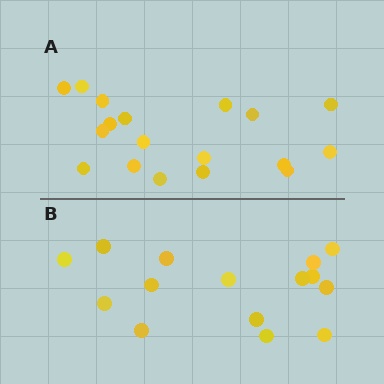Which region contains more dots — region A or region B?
Region A (the top region) has more dots.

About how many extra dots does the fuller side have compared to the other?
Region A has just a few more — roughly 2 or 3 more dots than region B.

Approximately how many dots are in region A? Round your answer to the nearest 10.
About 20 dots. (The exact count is 18, which rounds to 20.)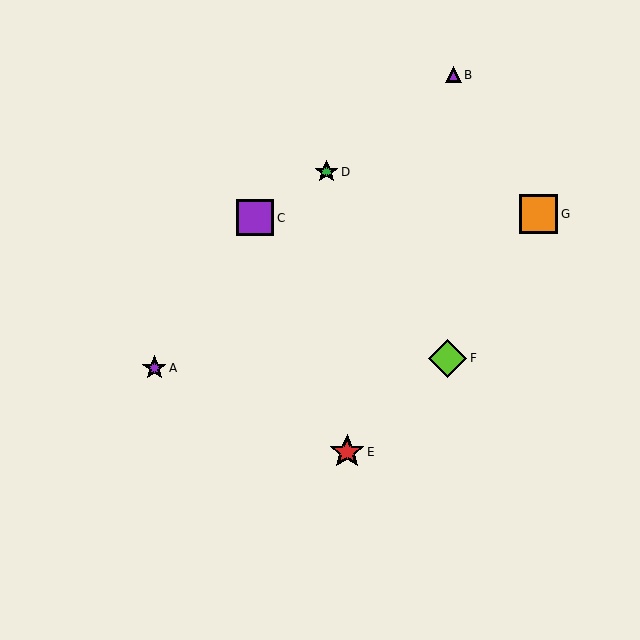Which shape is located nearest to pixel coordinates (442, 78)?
The purple triangle (labeled B) at (453, 75) is nearest to that location.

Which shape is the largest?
The orange square (labeled G) is the largest.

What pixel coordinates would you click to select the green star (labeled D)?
Click at (327, 172) to select the green star D.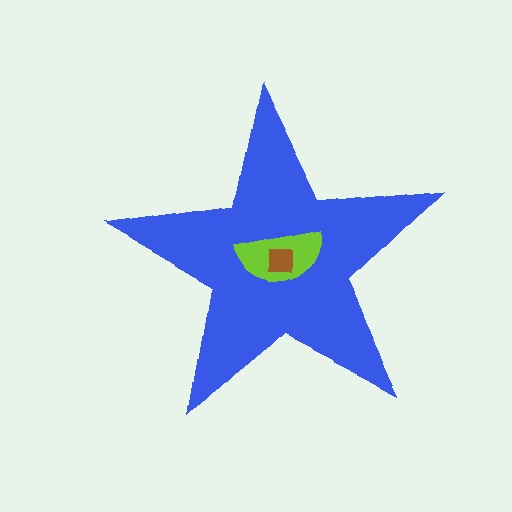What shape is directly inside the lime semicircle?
The brown square.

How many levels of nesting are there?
3.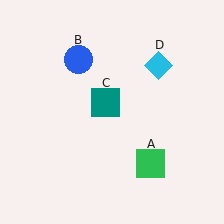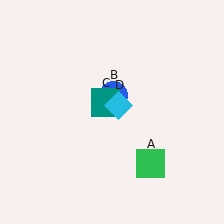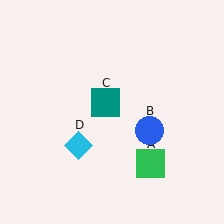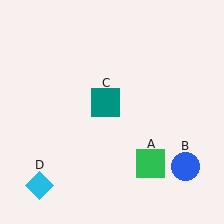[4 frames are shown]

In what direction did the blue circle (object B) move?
The blue circle (object B) moved down and to the right.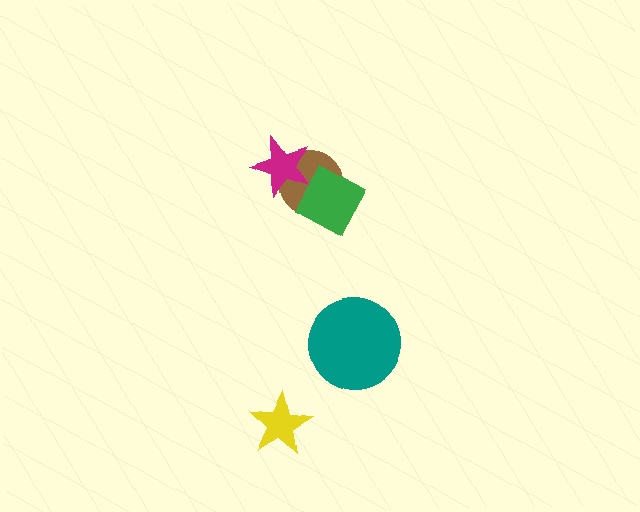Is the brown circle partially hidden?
Yes, it is partially covered by another shape.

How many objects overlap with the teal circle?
0 objects overlap with the teal circle.